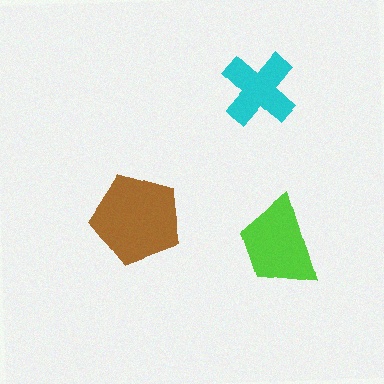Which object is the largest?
The brown pentagon.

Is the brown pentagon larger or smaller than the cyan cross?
Larger.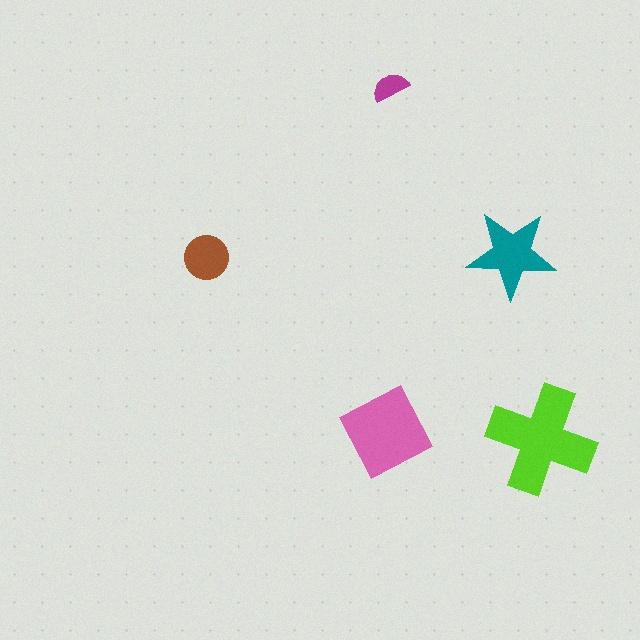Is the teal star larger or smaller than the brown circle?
Larger.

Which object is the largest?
The lime cross.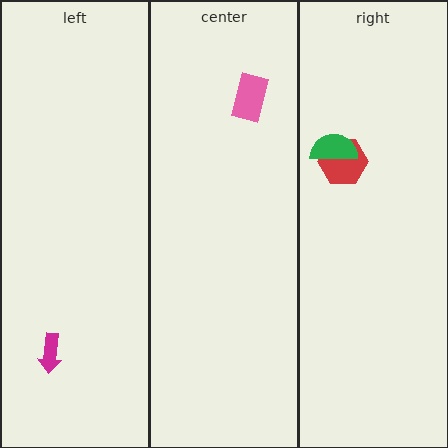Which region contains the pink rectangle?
The center region.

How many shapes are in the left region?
1.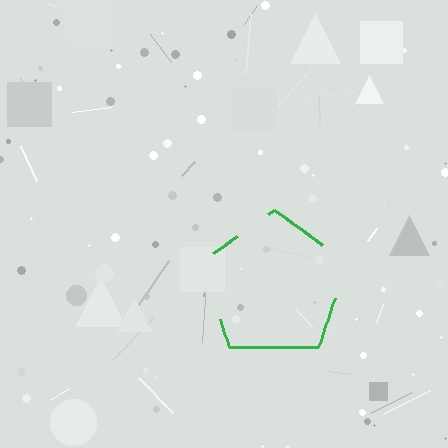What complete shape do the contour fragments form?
The contour fragments form a pentagon.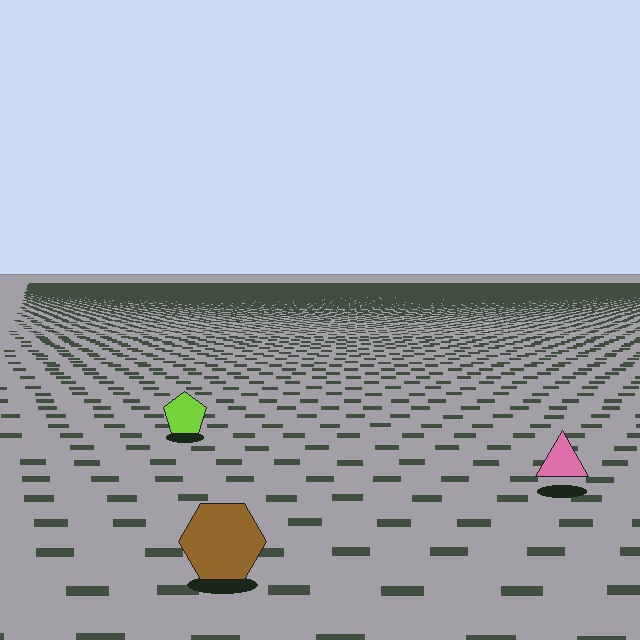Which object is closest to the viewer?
The brown hexagon is closest. The texture marks near it are larger and more spread out.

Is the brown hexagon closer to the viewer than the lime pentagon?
Yes. The brown hexagon is closer — you can tell from the texture gradient: the ground texture is coarser near it.